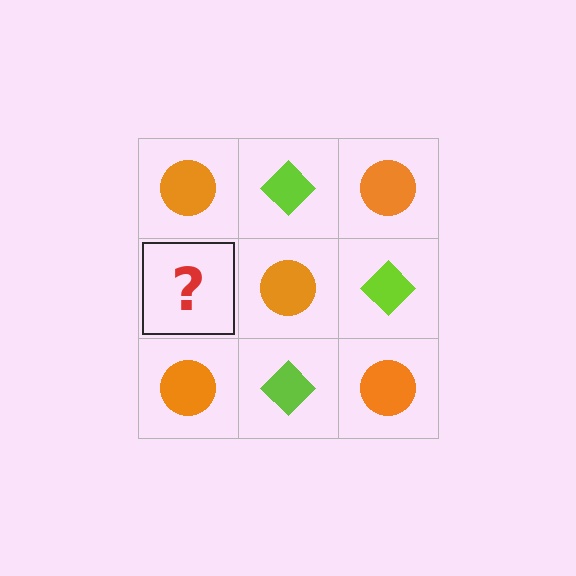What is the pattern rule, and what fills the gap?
The rule is that it alternates orange circle and lime diamond in a checkerboard pattern. The gap should be filled with a lime diamond.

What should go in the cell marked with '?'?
The missing cell should contain a lime diamond.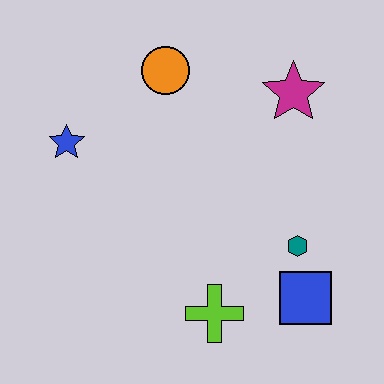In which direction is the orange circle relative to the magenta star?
The orange circle is to the left of the magenta star.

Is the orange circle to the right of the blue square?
No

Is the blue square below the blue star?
Yes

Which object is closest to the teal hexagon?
The blue square is closest to the teal hexagon.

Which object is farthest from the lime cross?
The orange circle is farthest from the lime cross.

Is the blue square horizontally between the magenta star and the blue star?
No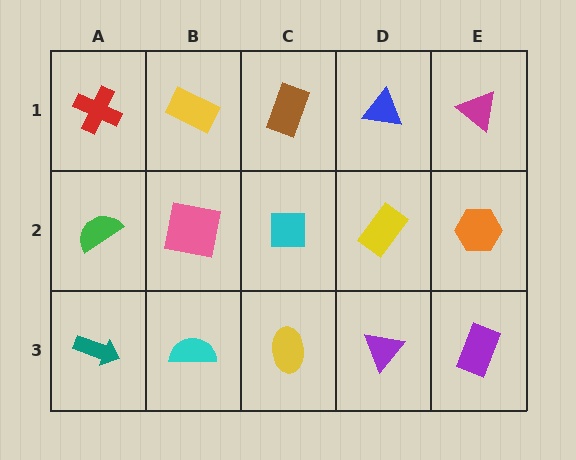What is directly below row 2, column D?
A purple triangle.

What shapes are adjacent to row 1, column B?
A pink square (row 2, column B), a red cross (row 1, column A), a brown rectangle (row 1, column C).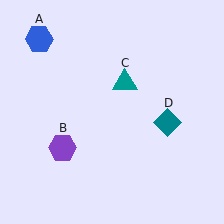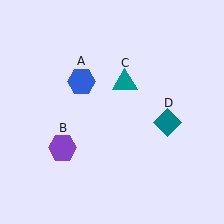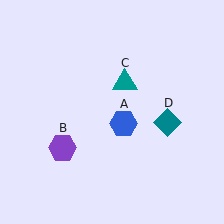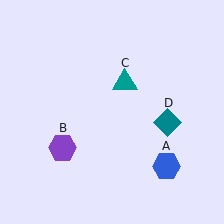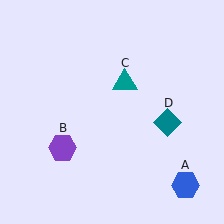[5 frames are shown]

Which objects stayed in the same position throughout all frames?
Purple hexagon (object B) and teal triangle (object C) and teal diamond (object D) remained stationary.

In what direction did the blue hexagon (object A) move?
The blue hexagon (object A) moved down and to the right.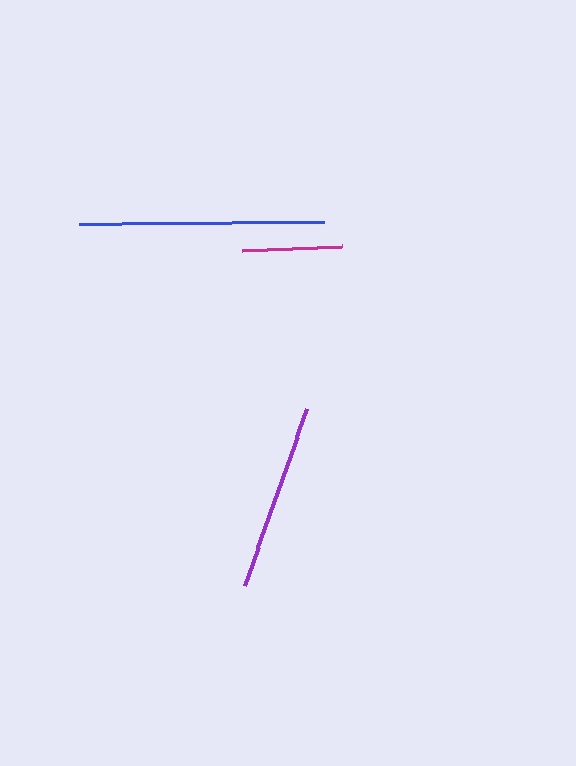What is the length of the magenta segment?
The magenta segment is approximately 100 pixels long.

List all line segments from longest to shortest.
From longest to shortest: blue, purple, magenta.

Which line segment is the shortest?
The magenta line is the shortest at approximately 100 pixels.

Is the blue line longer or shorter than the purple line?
The blue line is longer than the purple line.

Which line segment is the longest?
The blue line is the longest at approximately 245 pixels.